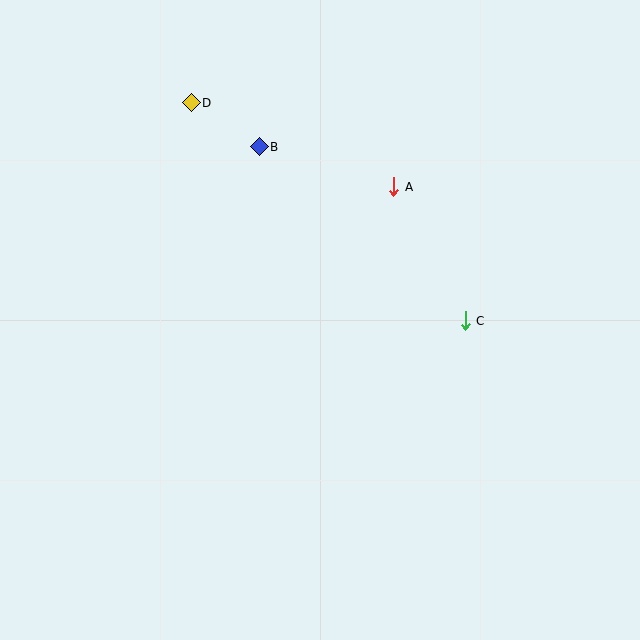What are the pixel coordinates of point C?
Point C is at (465, 321).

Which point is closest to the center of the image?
Point C at (465, 321) is closest to the center.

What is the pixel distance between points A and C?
The distance between A and C is 152 pixels.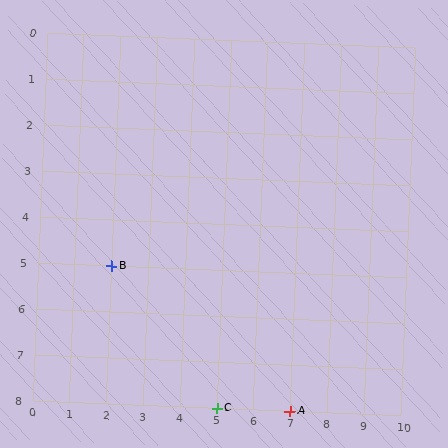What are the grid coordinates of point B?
Point B is at grid coordinates (2, 5).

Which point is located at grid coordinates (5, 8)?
Point C is at (5, 8).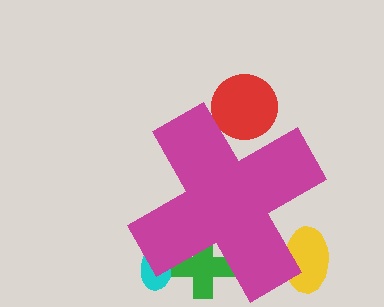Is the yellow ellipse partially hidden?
Yes, the yellow ellipse is partially hidden behind the magenta cross.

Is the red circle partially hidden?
Yes, the red circle is partially hidden behind the magenta cross.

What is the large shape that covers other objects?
A magenta cross.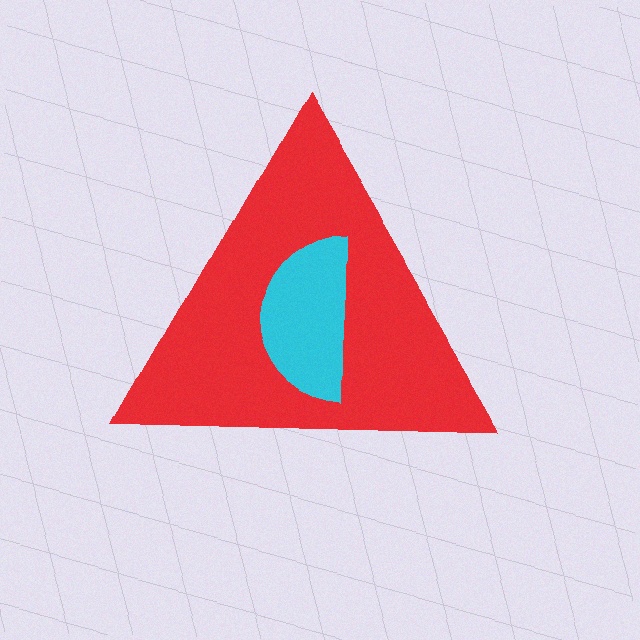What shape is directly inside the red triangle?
The cyan semicircle.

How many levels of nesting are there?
2.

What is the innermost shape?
The cyan semicircle.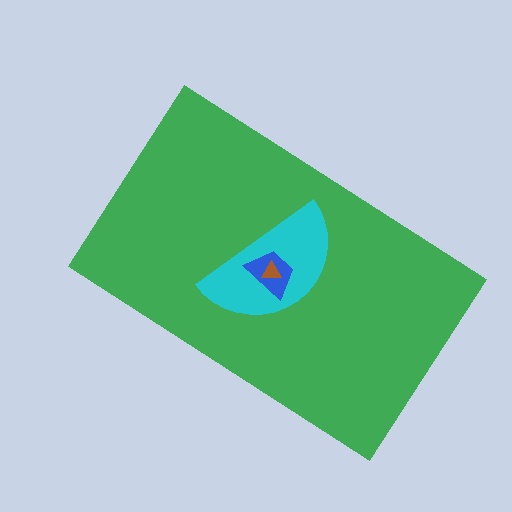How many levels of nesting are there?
4.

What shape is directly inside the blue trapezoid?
The brown triangle.